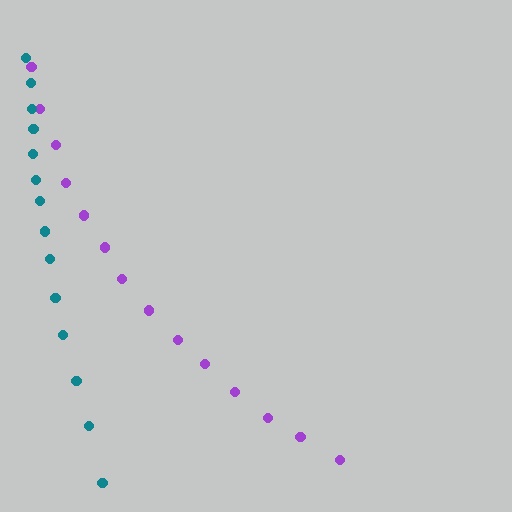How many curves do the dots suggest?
There are 2 distinct paths.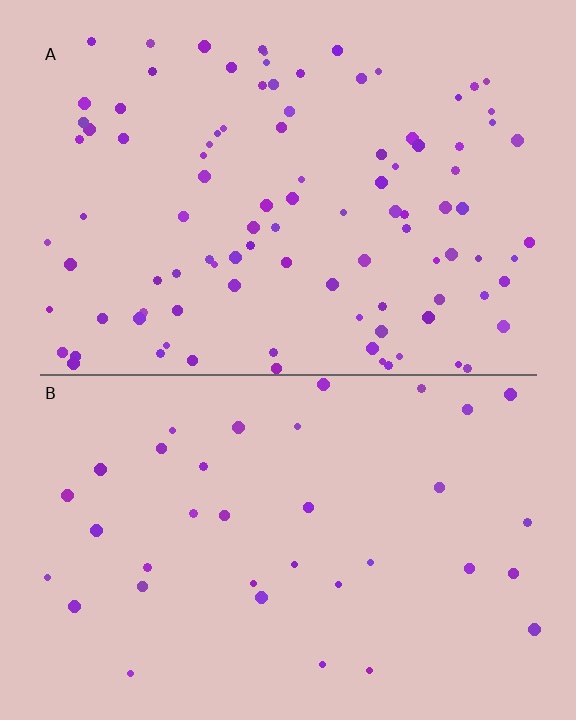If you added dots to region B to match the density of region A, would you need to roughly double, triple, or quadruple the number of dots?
Approximately triple.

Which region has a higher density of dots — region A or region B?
A (the top).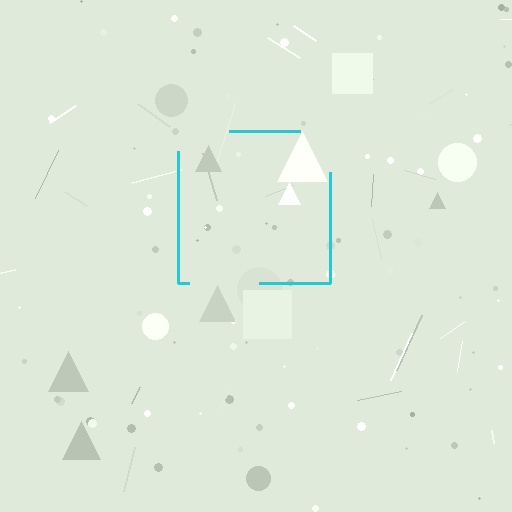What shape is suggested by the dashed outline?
The dashed outline suggests a square.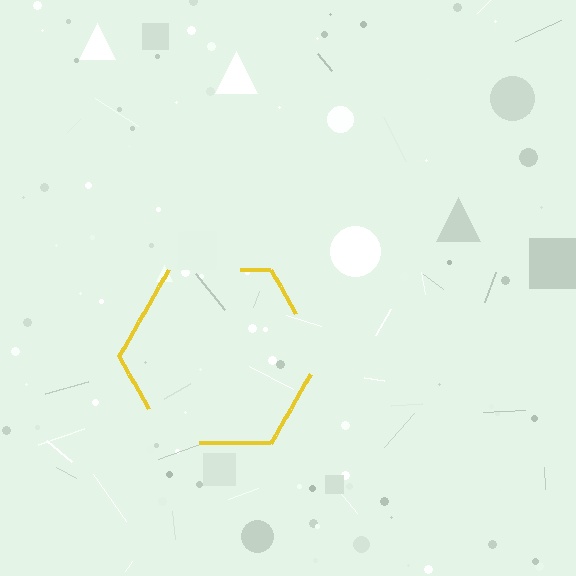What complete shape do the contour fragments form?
The contour fragments form a hexagon.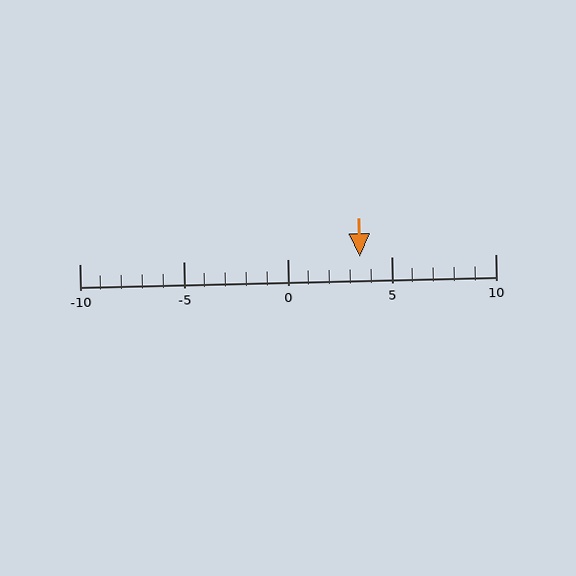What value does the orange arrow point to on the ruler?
The orange arrow points to approximately 4.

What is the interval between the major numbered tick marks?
The major tick marks are spaced 5 units apart.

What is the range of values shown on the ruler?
The ruler shows values from -10 to 10.